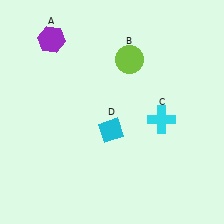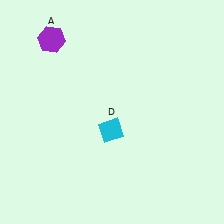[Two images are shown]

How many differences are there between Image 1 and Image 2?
There are 2 differences between the two images.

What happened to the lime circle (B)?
The lime circle (B) was removed in Image 2. It was in the top-right area of Image 1.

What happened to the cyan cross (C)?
The cyan cross (C) was removed in Image 2. It was in the bottom-right area of Image 1.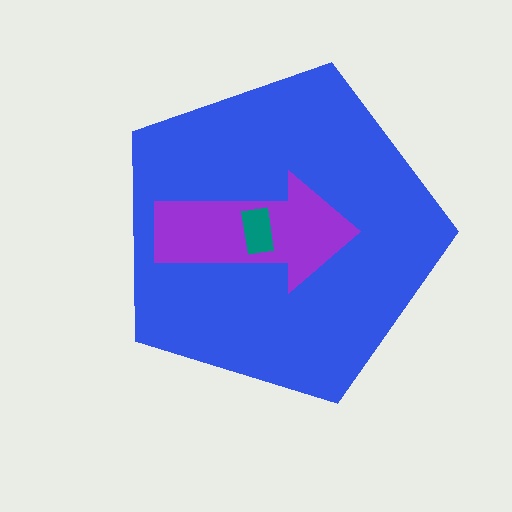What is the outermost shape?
The blue pentagon.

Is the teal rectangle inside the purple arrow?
Yes.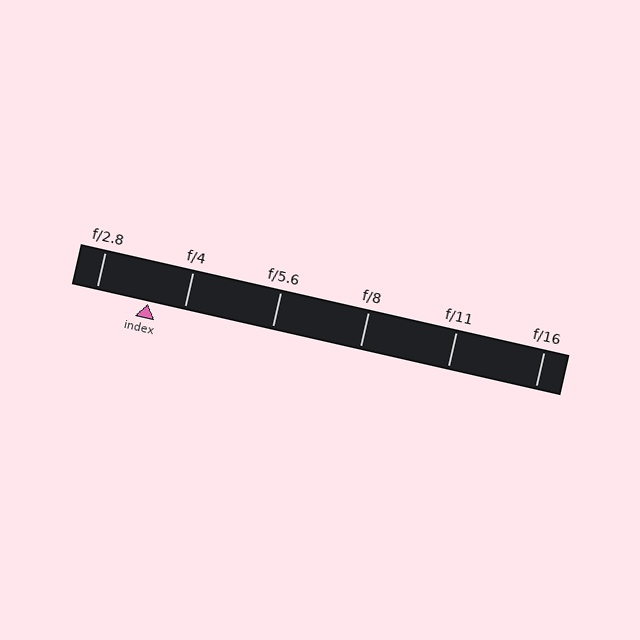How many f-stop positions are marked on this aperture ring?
There are 6 f-stop positions marked.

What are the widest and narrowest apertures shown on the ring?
The widest aperture shown is f/2.8 and the narrowest is f/16.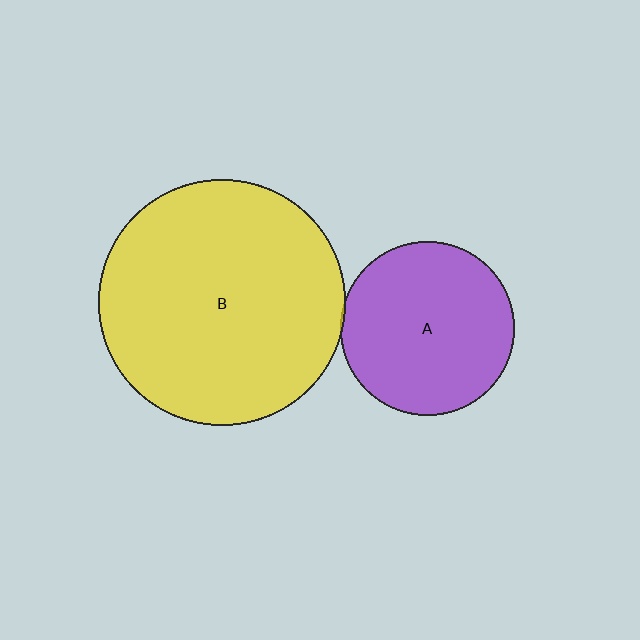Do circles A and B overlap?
Yes.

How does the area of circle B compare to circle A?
Approximately 2.0 times.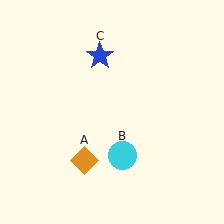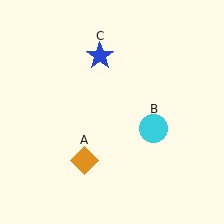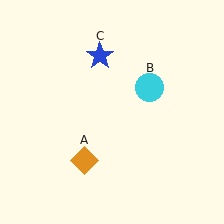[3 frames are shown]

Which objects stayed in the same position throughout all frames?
Orange diamond (object A) and blue star (object C) remained stationary.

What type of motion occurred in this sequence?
The cyan circle (object B) rotated counterclockwise around the center of the scene.